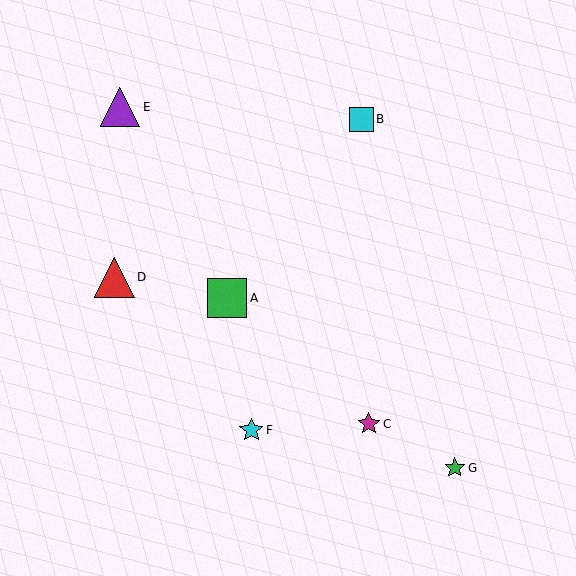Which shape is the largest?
The red triangle (labeled D) is the largest.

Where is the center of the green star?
The center of the green star is at (455, 468).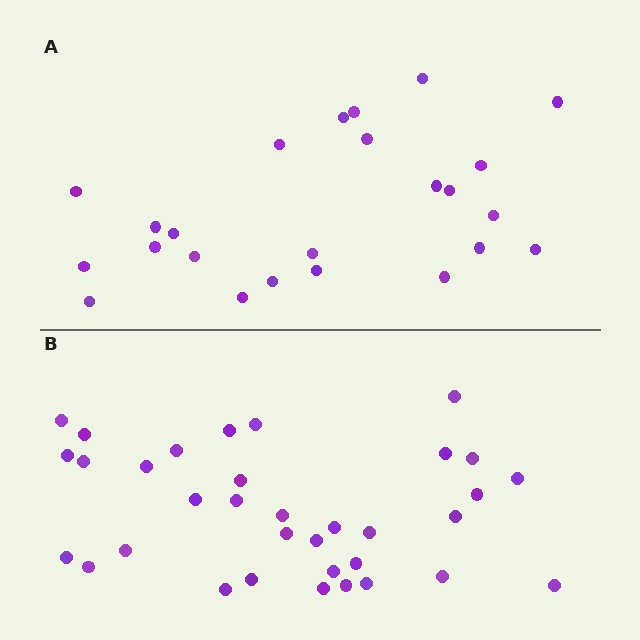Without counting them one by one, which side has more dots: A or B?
Region B (the bottom region) has more dots.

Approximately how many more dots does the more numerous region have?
Region B has roughly 10 or so more dots than region A.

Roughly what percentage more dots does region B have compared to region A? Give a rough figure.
About 40% more.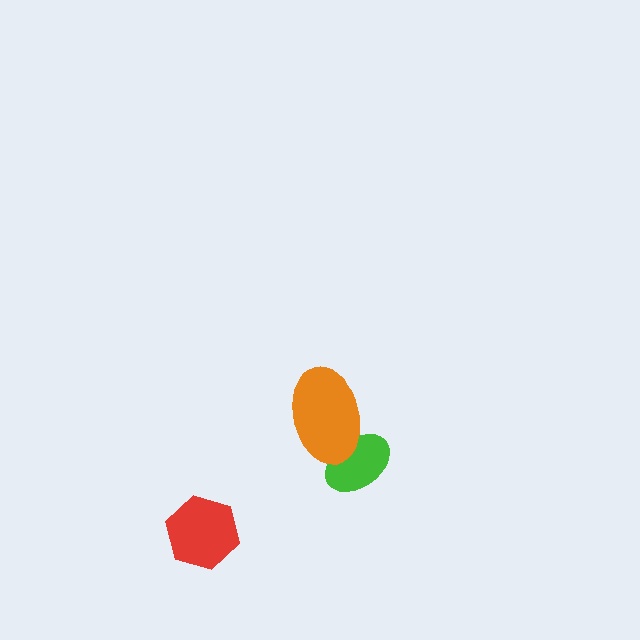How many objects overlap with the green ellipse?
1 object overlaps with the green ellipse.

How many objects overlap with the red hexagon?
0 objects overlap with the red hexagon.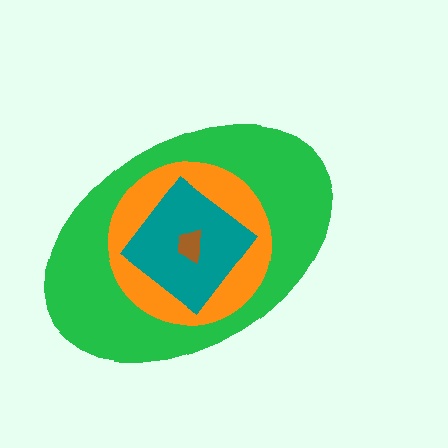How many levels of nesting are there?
4.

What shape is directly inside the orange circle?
The teal diamond.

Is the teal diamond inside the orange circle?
Yes.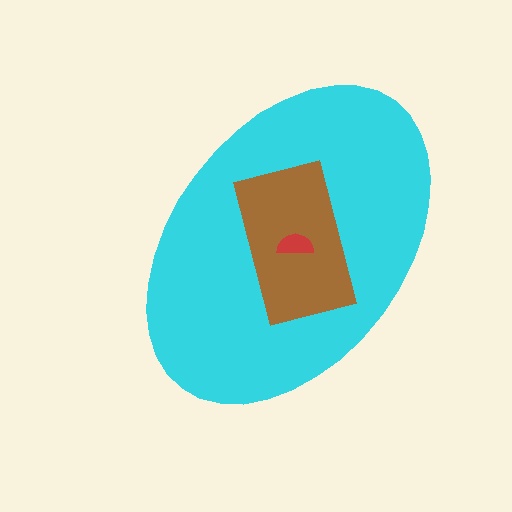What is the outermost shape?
The cyan ellipse.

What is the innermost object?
The red semicircle.